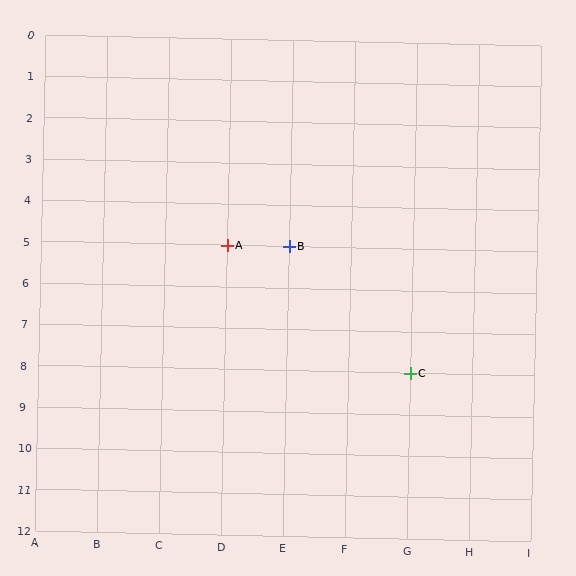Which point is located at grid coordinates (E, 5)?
Point B is at (E, 5).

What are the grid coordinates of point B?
Point B is at grid coordinates (E, 5).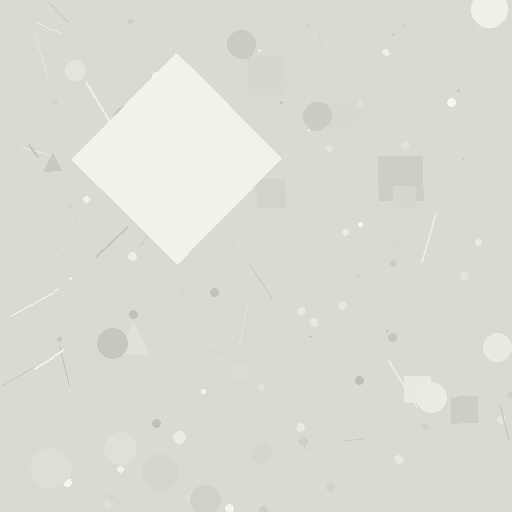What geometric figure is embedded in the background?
A diamond is embedded in the background.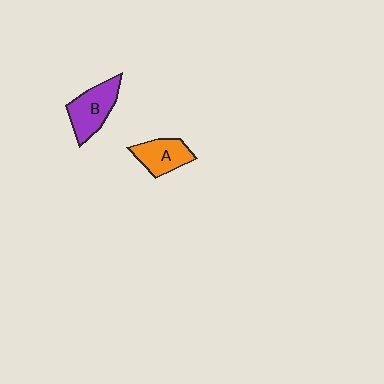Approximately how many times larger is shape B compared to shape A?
Approximately 1.2 times.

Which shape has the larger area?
Shape B (purple).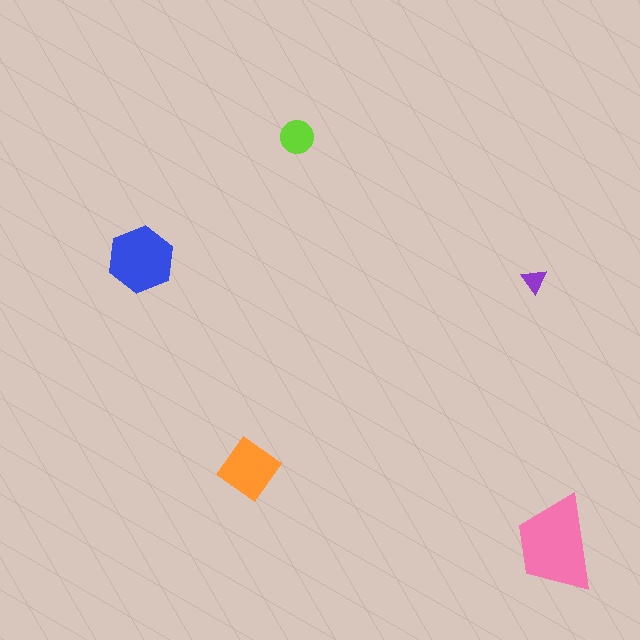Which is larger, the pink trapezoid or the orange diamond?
The pink trapezoid.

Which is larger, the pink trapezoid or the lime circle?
The pink trapezoid.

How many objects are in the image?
There are 5 objects in the image.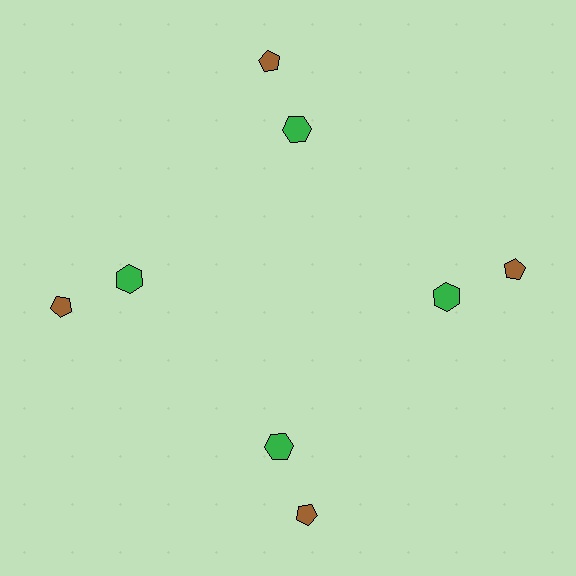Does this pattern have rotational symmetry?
Yes, this pattern has 4-fold rotational symmetry. It looks the same after rotating 90 degrees around the center.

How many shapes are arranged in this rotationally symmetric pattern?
There are 8 shapes, arranged in 4 groups of 2.